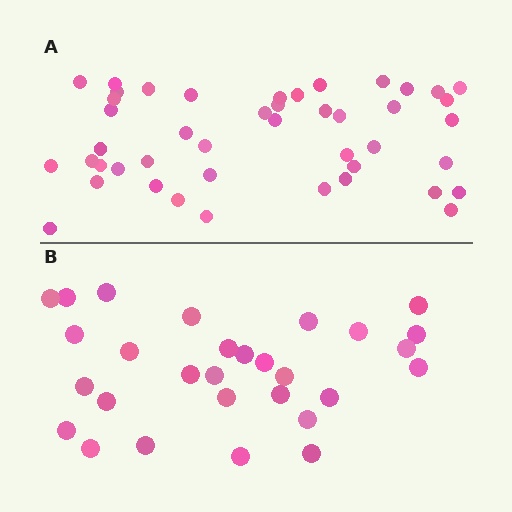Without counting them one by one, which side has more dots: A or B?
Region A (the top region) has more dots.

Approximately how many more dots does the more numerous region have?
Region A has approximately 15 more dots than region B.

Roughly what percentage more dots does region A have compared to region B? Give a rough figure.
About 55% more.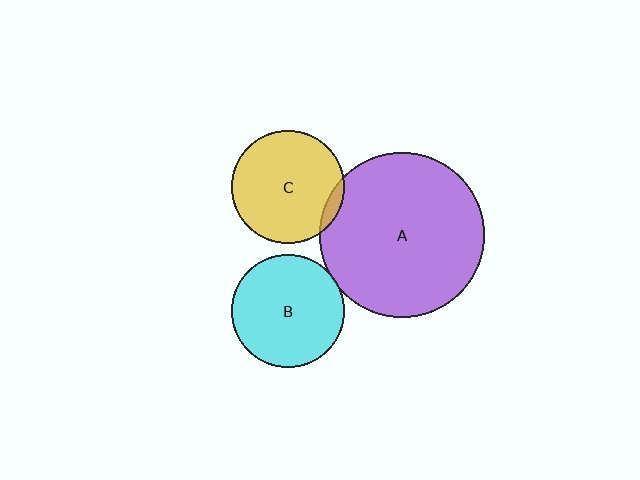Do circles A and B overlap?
Yes.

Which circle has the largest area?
Circle A (purple).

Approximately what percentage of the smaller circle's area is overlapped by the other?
Approximately 5%.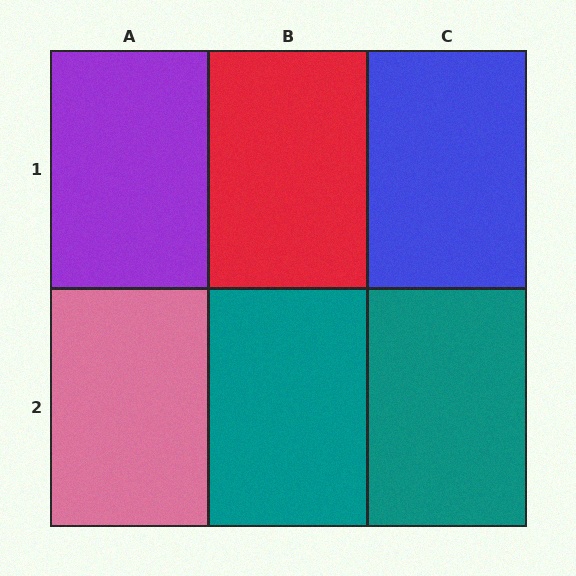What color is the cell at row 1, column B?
Red.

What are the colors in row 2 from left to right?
Pink, teal, teal.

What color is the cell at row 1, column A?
Purple.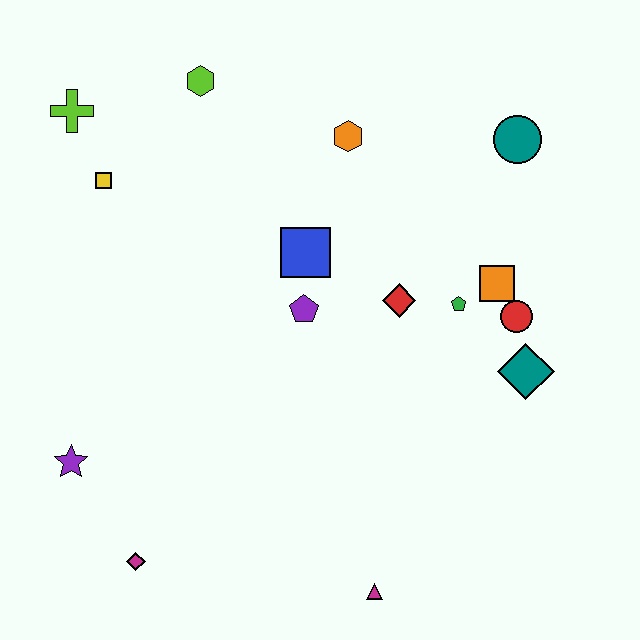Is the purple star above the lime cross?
No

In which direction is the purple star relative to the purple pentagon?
The purple star is to the left of the purple pentagon.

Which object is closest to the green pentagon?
The orange square is closest to the green pentagon.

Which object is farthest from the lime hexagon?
The magenta triangle is farthest from the lime hexagon.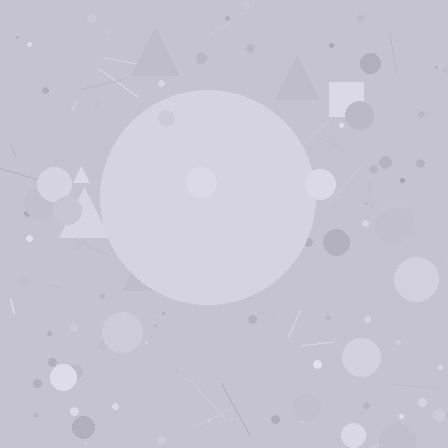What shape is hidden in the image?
A circle is hidden in the image.